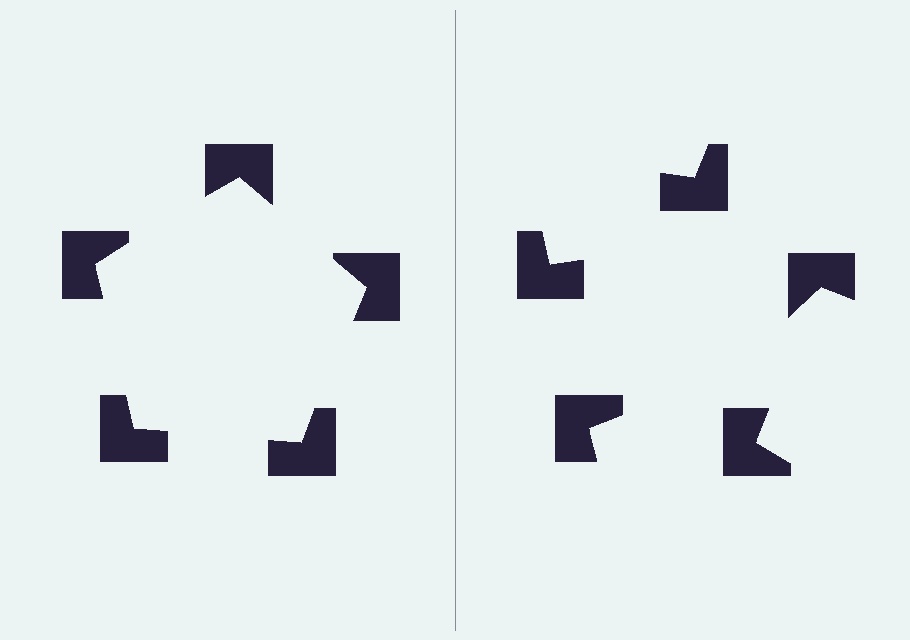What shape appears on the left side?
An illusory pentagon.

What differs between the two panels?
The notched squares are positioned identically on both sides; only the wedge orientations differ. On the left they align to a pentagon; on the right they are misaligned.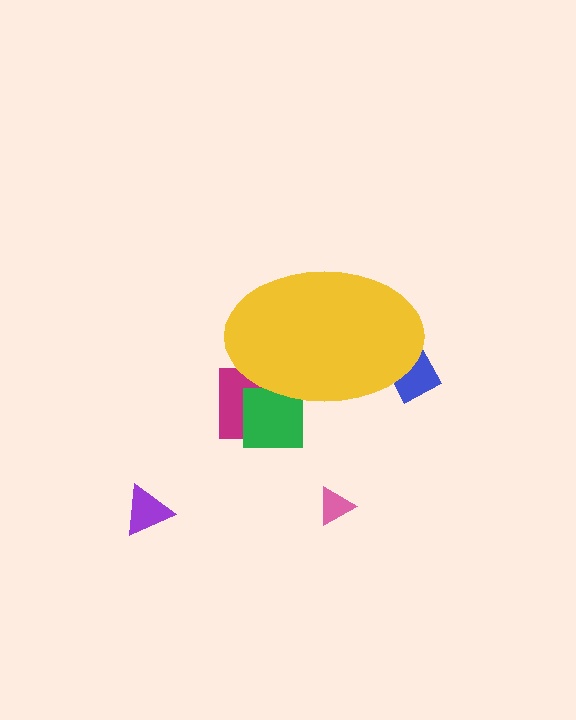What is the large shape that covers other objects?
A yellow ellipse.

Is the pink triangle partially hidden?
No, the pink triangle is fully visible.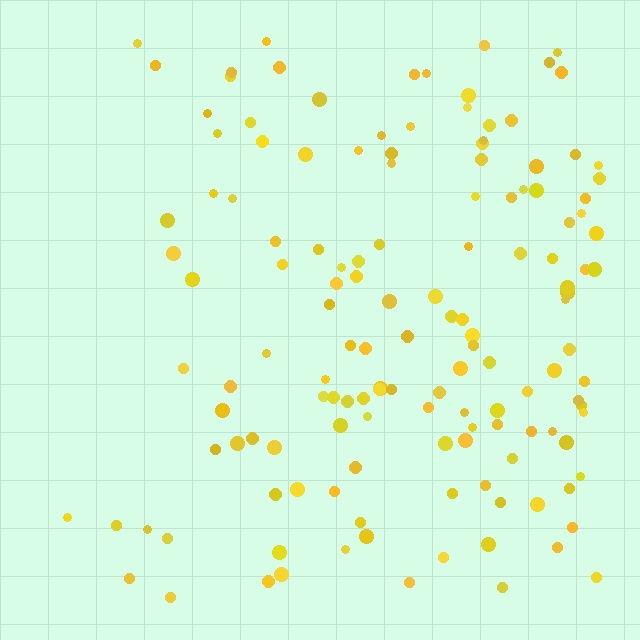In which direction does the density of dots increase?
From left to right, with the right side densest.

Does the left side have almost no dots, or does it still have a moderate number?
Still a moderate number, just noticeably fewer than the right.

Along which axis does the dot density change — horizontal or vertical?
Horizontal.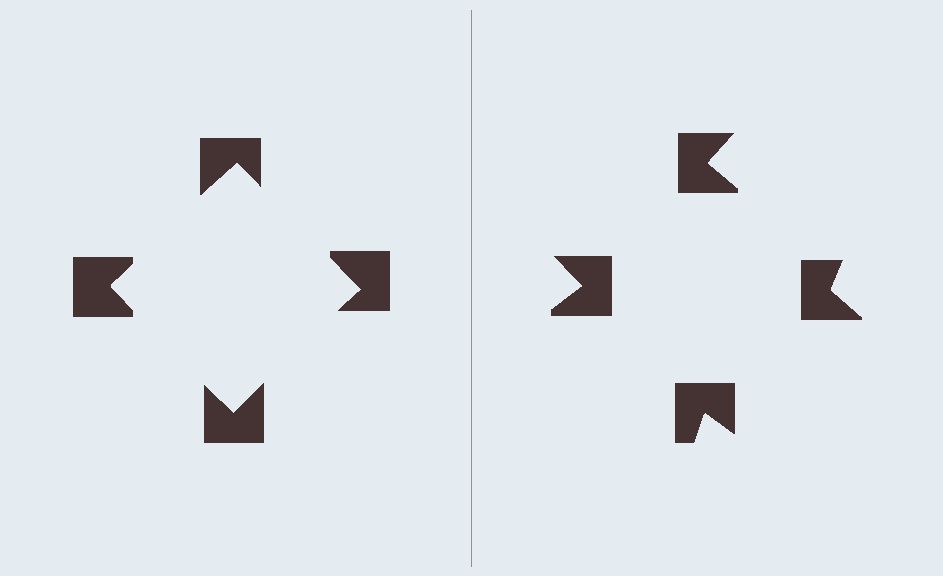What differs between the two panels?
The notched squares are positioned identically on both sides; only the wedge orientations differ. On the left they align to a square; on the right they are misaligned.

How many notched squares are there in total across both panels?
8 — 4 on each side.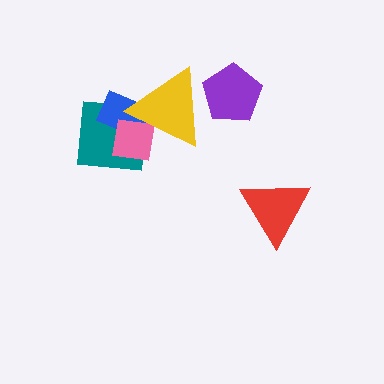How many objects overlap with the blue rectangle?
3 objects overlap with the blue rectangle.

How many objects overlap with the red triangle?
0 objects overlap with the red triangle.